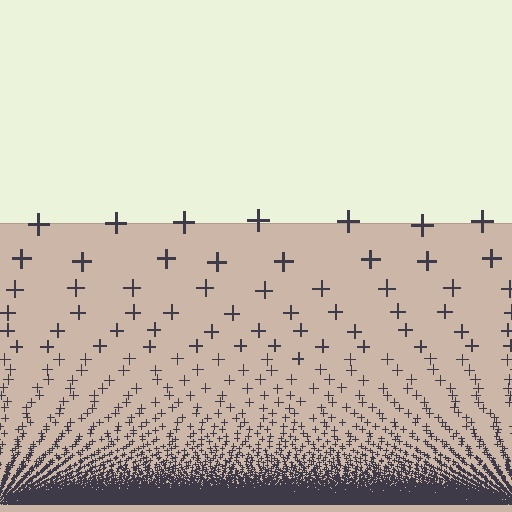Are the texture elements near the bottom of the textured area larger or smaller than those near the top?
Smaller. The gradient is inverted — elements near the bottom are smaller and denser.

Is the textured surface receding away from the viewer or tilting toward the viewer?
The surface appears to tilt toward the viewer. Texture elements get larger and sparser toward the top.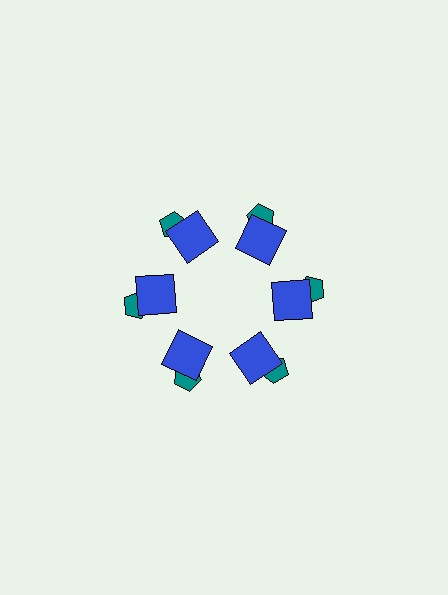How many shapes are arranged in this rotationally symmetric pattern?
There are 12 shapes, arranged in 6 groups of 2.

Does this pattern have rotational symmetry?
Yes, this pattern has 6-fold rotational symmetry. It looks the same after rotating 60 degrees around the center.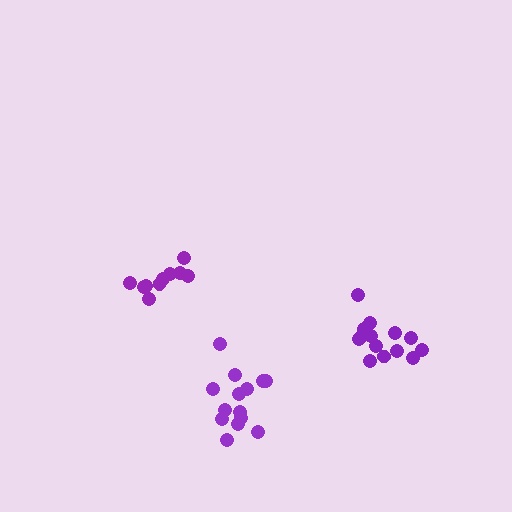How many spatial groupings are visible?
There are 3 spatial groupings.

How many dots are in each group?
Group 1: 10 dots, Group 2: 14 dots, Group 3: 14 dots (38 total).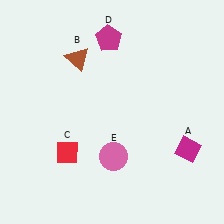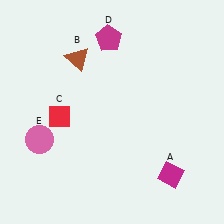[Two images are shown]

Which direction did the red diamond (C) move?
The red diamond (C) moved up.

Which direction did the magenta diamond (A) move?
The magenta diamond (A) moved down.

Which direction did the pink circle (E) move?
The pink circle (E) moved left.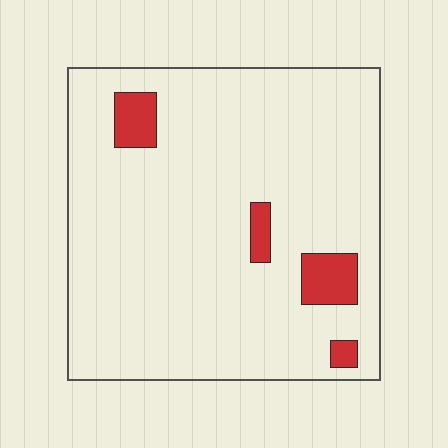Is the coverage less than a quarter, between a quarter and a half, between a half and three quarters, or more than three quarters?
Less than a quarter.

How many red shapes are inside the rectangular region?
4.